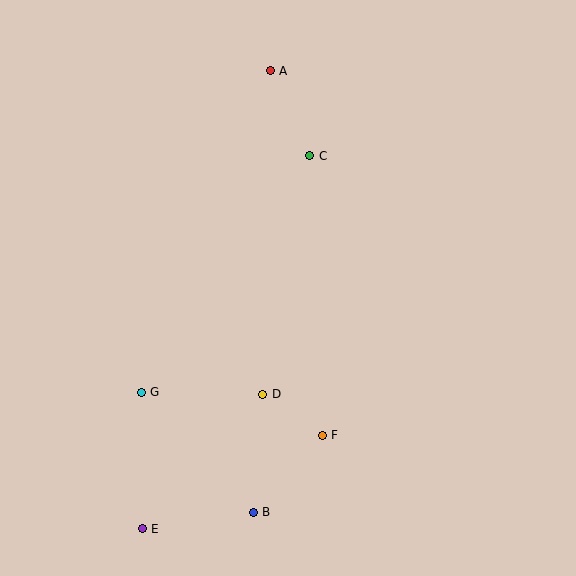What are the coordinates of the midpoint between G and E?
The midpoint between G and E is at (142, 461).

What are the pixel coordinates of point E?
Point E is at (142, 529).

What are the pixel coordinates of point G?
Point G is at (141, 392).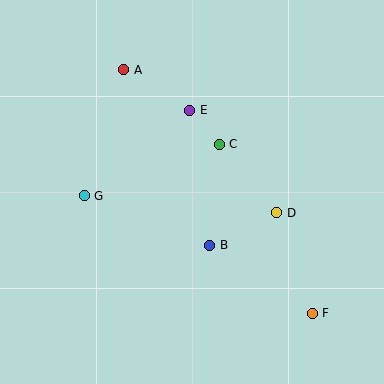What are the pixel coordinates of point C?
Point C is at (219, 144).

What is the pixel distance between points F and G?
The distance between F and G is 256 pixels.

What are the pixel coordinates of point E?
Point E is at (190, 110).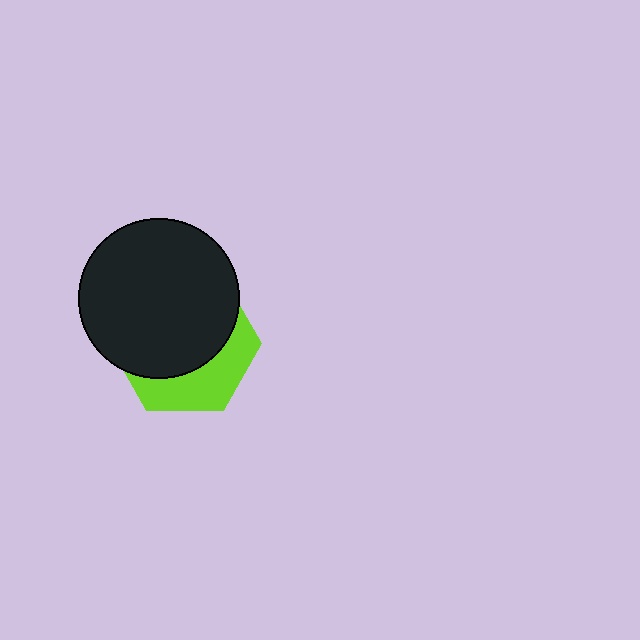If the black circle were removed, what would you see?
You would see the complete lime hexagon.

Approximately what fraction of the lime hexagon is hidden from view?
Roughly 65% of the lime hexagon is hidden behind the black circle.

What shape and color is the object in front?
The object in front is a black circle.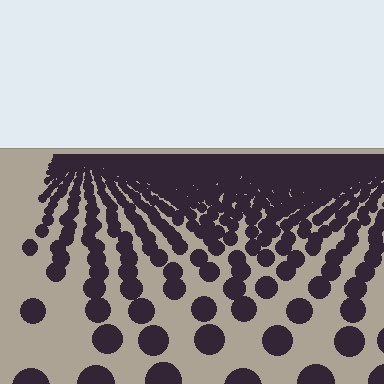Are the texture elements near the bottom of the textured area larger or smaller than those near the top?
Larger. Near the bottom, elements are closer to the viewer and appear at a bigger on-screen size.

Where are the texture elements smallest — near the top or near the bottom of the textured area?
Near the top.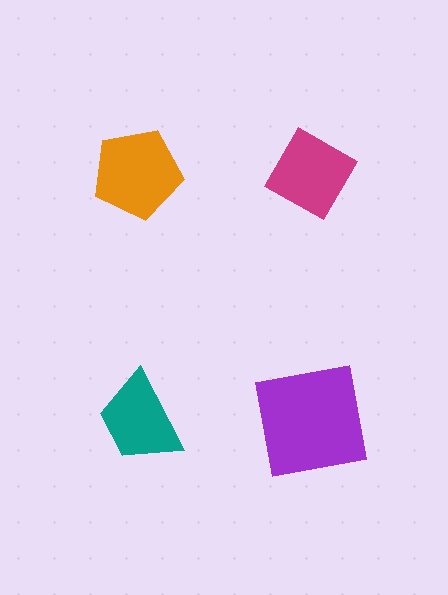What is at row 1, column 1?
An orange pentagon.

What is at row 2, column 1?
A teal trapezoid.